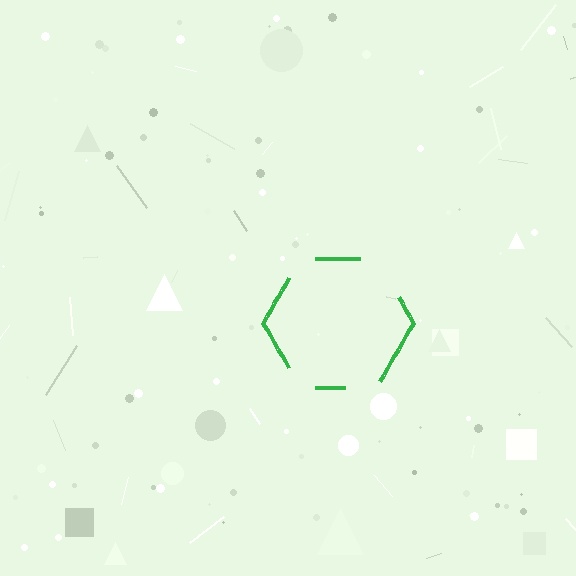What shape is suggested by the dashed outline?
The dashed outline suggests a hexagon.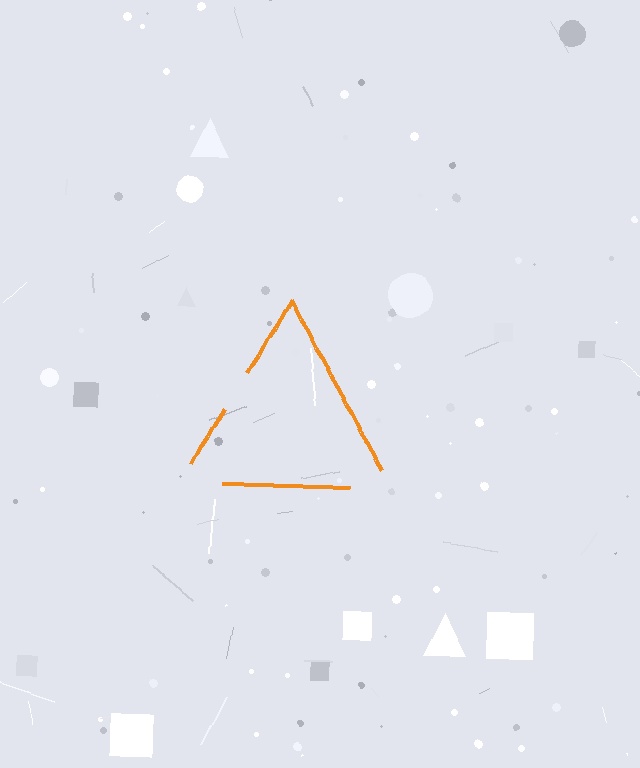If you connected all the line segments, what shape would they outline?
They would outline a triangle.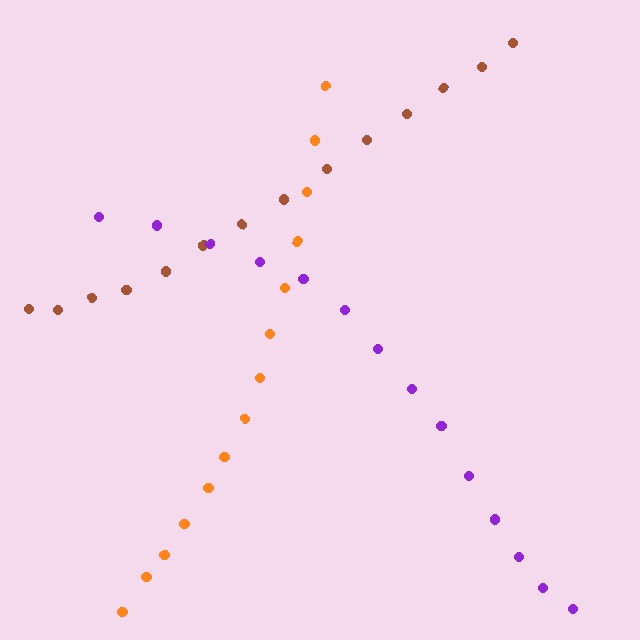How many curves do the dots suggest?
There are 3 distinct paths.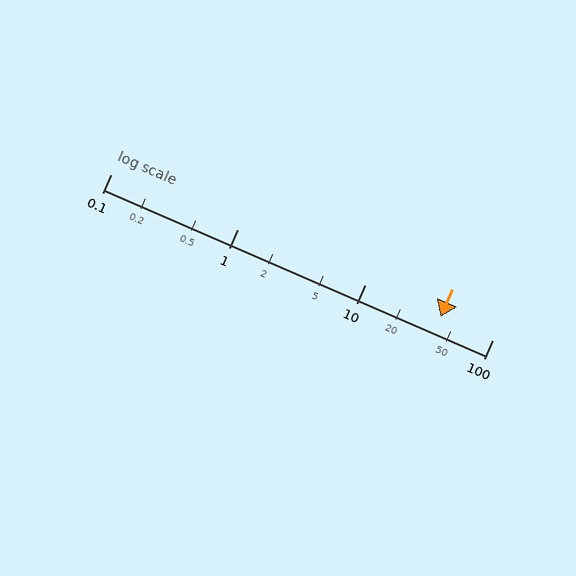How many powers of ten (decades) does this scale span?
The scale spans 3 decades, from 0.1 to 100.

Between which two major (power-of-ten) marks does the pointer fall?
The pointer is between 10 and 100.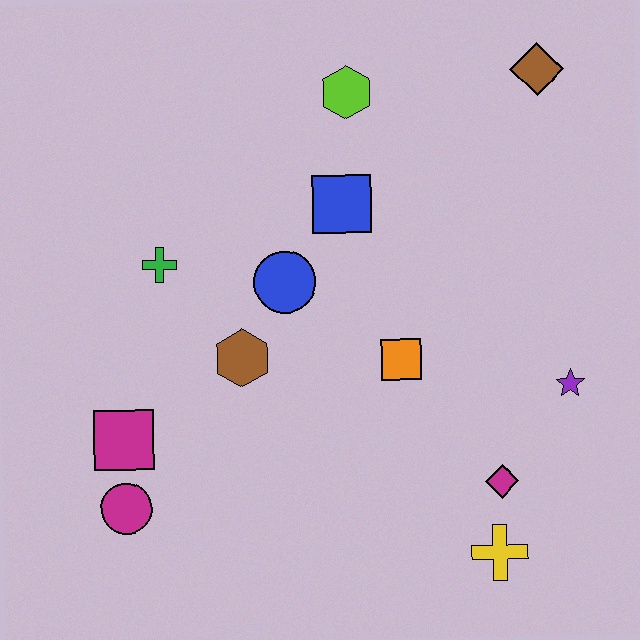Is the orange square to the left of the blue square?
No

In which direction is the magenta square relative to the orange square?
The magenta square is to the left of the orange square.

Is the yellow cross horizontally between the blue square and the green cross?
No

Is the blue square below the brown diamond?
Yes